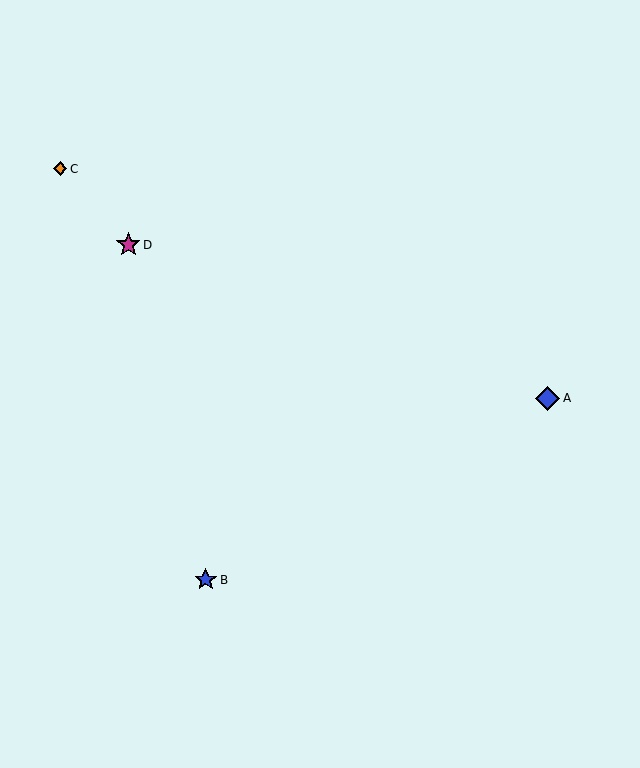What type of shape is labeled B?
Shape B is a blue star.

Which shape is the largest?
The blue diamond (labeled A) is the largest.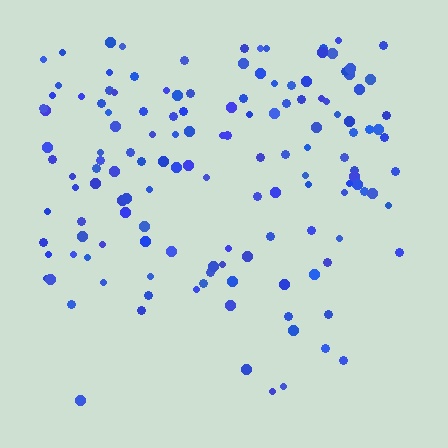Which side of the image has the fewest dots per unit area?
The bottom.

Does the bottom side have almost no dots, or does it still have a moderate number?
Still a moderate number, just noticeably fewer than the top.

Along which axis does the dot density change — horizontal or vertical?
Vertical.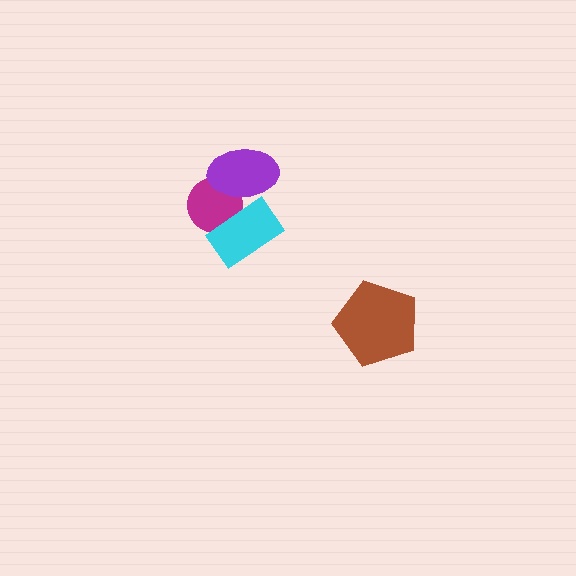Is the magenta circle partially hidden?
Yes, it is partially covered by another shape.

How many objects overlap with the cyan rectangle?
2 objects overlap with the cyan rectangle.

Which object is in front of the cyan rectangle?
The purple ellipse is in front of the cyan rectangle.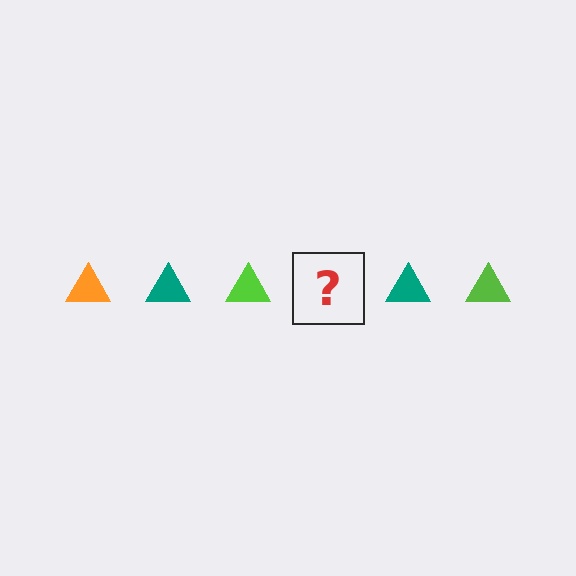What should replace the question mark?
The question mark should be replaced with an orange triangle.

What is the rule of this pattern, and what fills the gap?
The rule is that the pattern cycles through orange, teal, lime triangles. The gap should be filled with an orange triangle.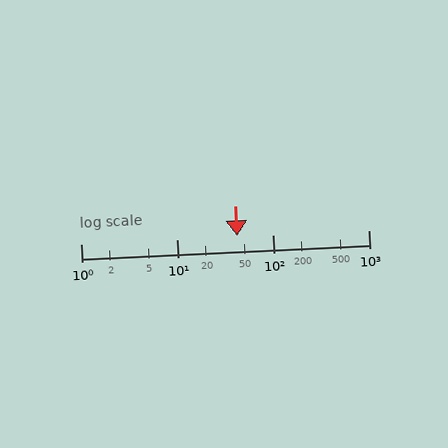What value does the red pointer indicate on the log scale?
The pointer indicates approximately 43.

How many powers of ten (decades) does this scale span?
The scale spans 3 decades, from 1 to 1000.